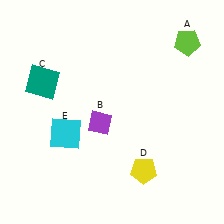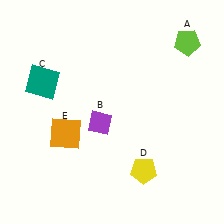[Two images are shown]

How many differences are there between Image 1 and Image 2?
There is 1 difference between the two images.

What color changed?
The square (E) changed from cyan in Image 1 to orange in Image 2.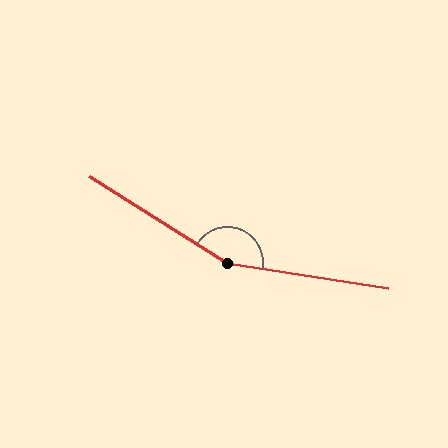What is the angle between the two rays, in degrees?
Approximately 156 degrees.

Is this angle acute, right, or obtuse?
It is obtuse.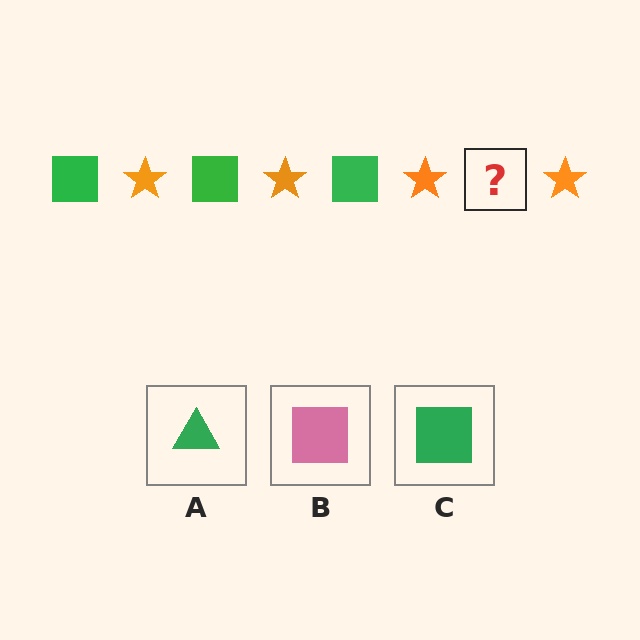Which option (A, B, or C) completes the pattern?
C.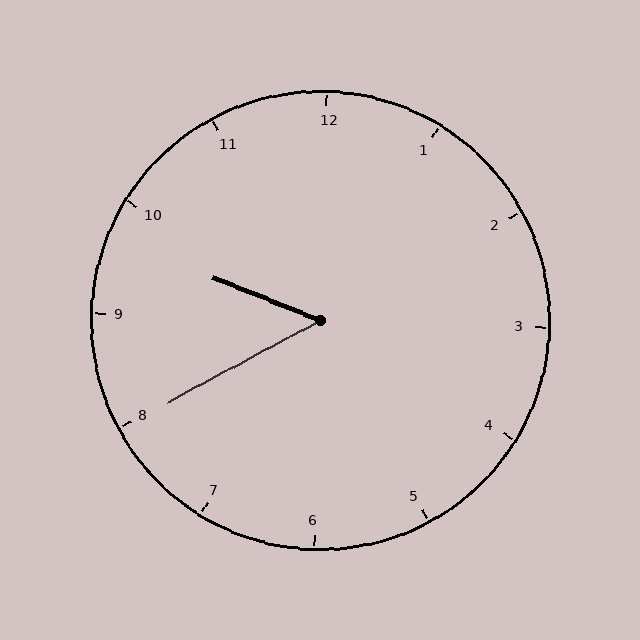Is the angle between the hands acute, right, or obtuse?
It is acute.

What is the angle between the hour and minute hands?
Approximately 50 degrees.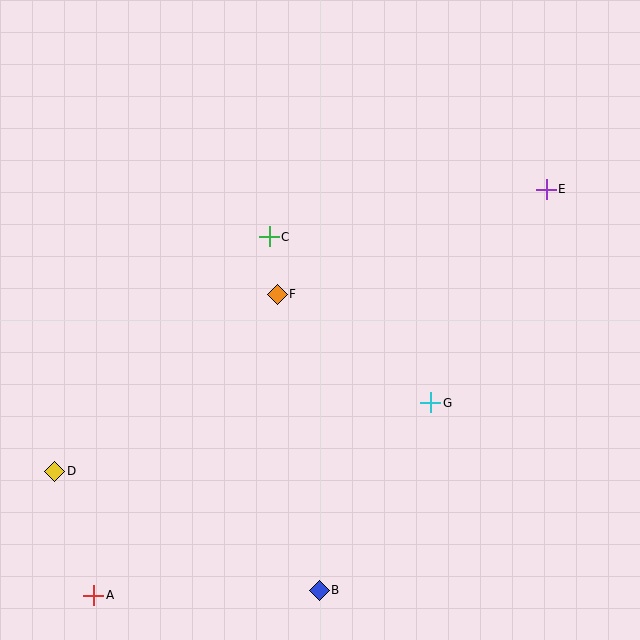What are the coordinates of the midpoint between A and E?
The midpoint between A and E is at (320, 392).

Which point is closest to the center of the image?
Point F at (277, 294) is closest to the center.